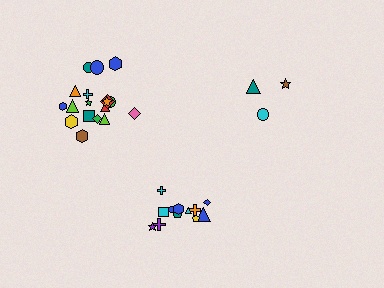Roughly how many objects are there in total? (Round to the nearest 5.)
Roughly 35 objects in total.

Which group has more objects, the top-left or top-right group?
The top-left group.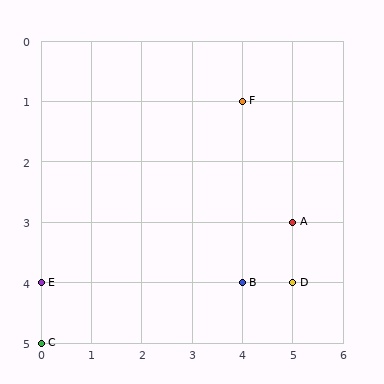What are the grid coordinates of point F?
Point F is at grid coordinates (4, 1).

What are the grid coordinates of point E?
Point E is at grid coordinates (0, 4).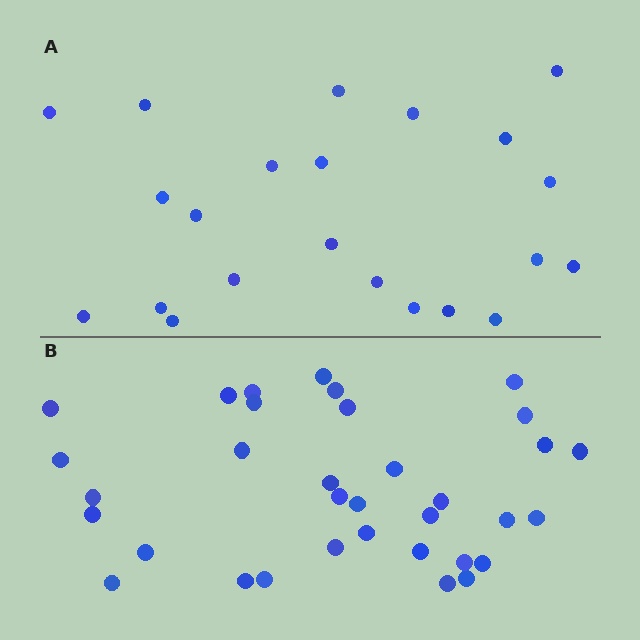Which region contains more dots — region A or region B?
Region B (the bottom region) has more dots.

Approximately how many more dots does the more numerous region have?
Region B has roughly 12 or so more dots than region A.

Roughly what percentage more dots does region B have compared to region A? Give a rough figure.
About 55% more.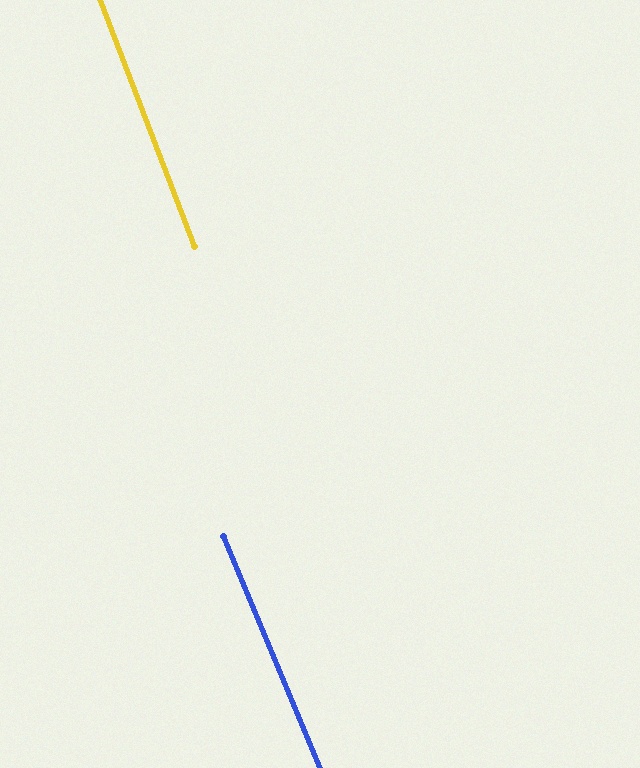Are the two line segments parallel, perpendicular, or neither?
Parallel — their directions differ by only 1.9°.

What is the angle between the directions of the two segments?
Approximately 2 degrees.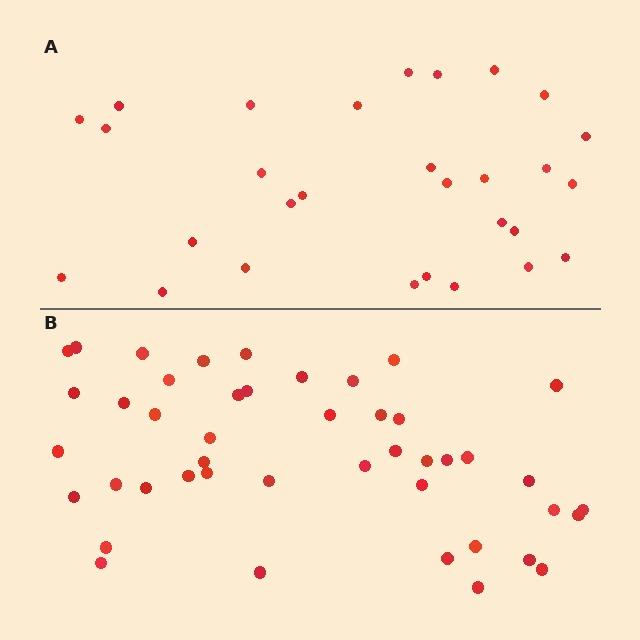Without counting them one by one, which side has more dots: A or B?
Region B (the bottom region) has more dots.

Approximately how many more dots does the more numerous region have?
Region B has approximately 15 more dots than region A.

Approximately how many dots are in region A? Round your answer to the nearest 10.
About 30 dots. (The exact count is 29, which rounds to 30.)